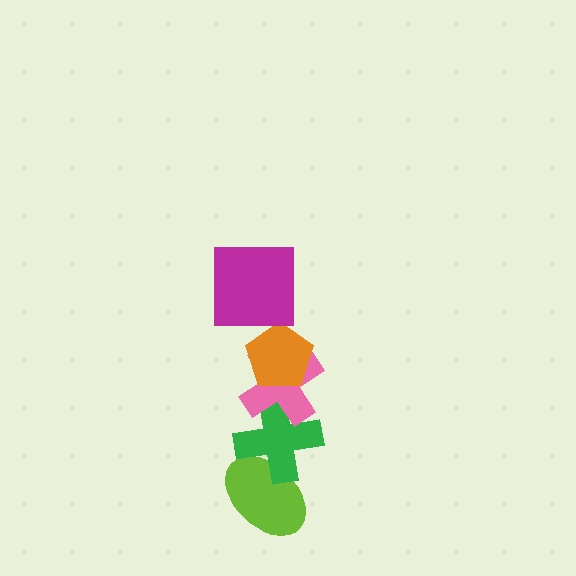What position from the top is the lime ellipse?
The lime ellipse is 5th from the top.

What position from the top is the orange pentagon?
The orange pentagon is 2nd from the top.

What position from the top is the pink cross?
The pink cross is 3rd from the top.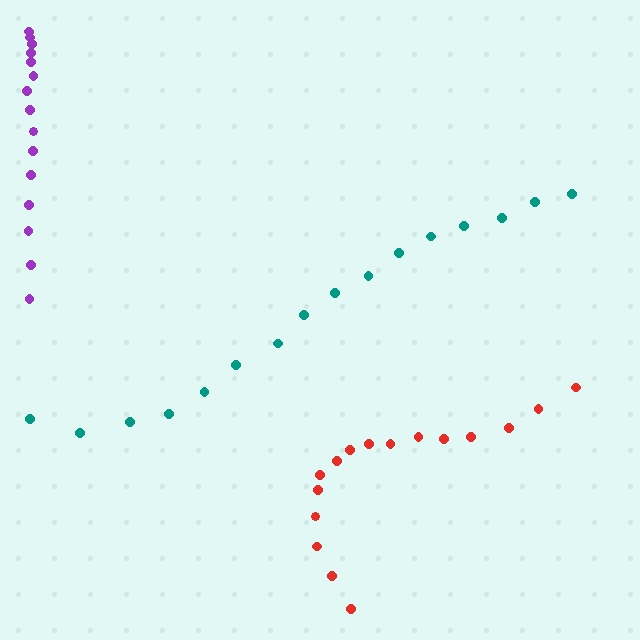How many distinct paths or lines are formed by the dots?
There are 3 distinct paths.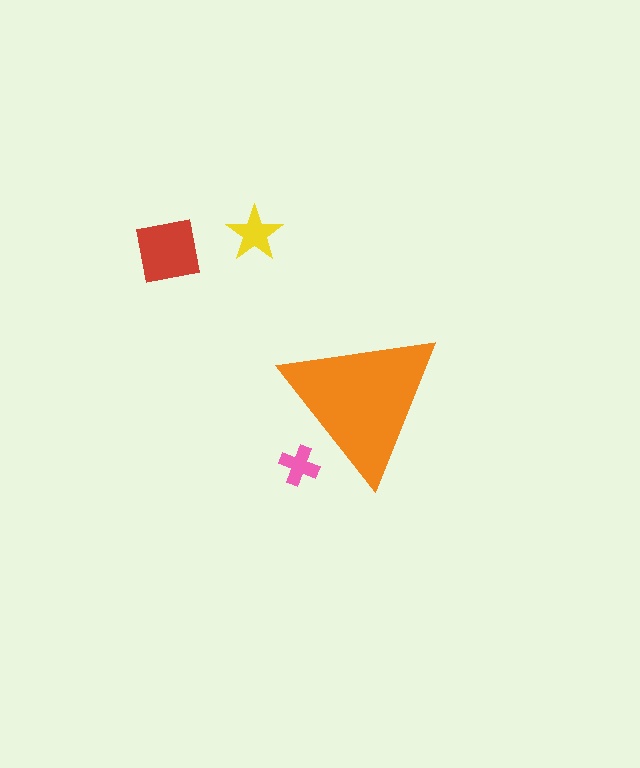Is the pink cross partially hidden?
Yes, the pink cross is partially hidden behind the orange triangle.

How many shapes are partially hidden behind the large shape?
1 shape is partially hidden.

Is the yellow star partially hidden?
No, the yellow star is fully visible.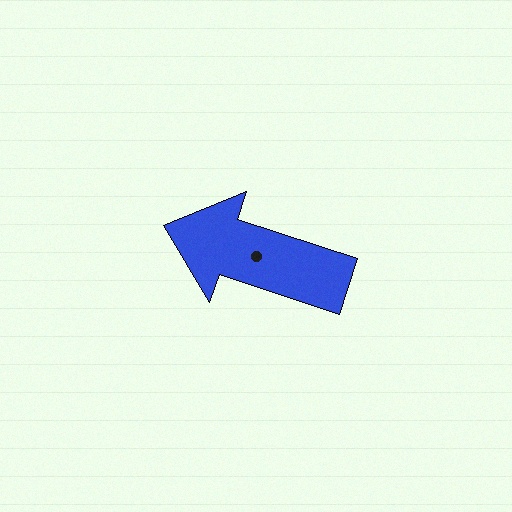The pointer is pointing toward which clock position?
Roughly 10 o'clock.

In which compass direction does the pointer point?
West.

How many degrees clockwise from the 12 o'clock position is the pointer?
Approximately 288 degrees.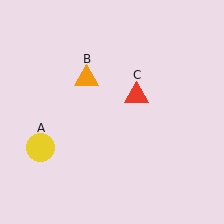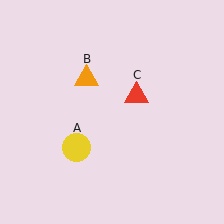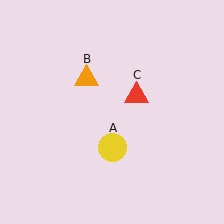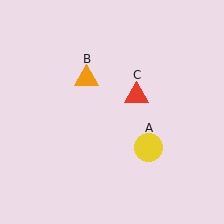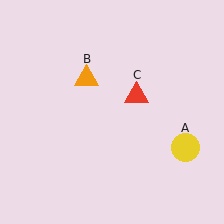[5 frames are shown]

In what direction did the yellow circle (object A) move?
The yellow circle (object A) moved right.